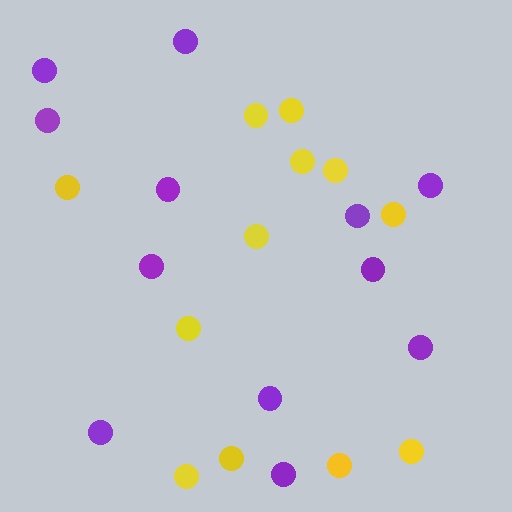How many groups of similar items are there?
There are 2 groups: one group of purple circles (12) and one group of yellow circles (12).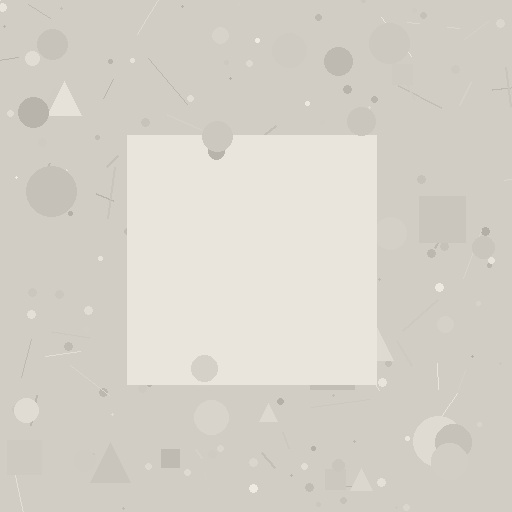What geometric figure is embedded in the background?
A square is embedded in the background.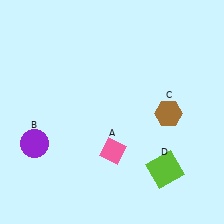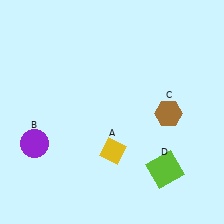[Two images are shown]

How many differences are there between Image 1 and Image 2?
There is 1 difference between the two images.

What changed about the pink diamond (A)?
In Image 1, A is pink. In Image 2, it changed to yellow.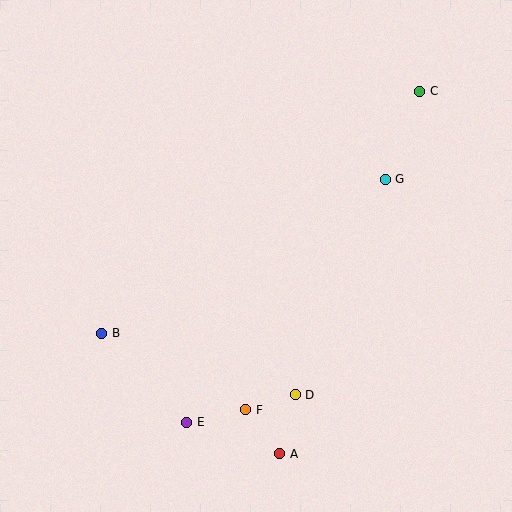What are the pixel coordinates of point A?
Point A is at (280, 454).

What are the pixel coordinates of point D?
Point D is at (295, 395).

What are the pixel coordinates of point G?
Point G is at (385, 179).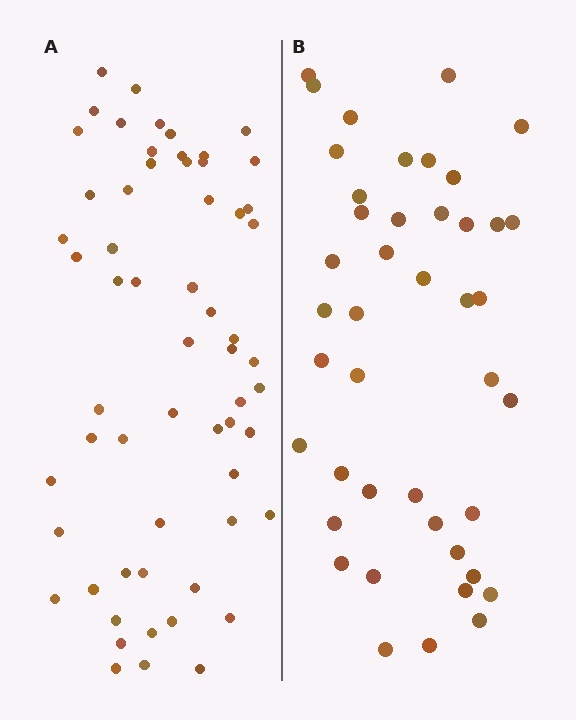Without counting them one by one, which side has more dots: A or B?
Region A (the left region) has more dots.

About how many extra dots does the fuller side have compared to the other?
Region A has approximately 15 more dots than region B.